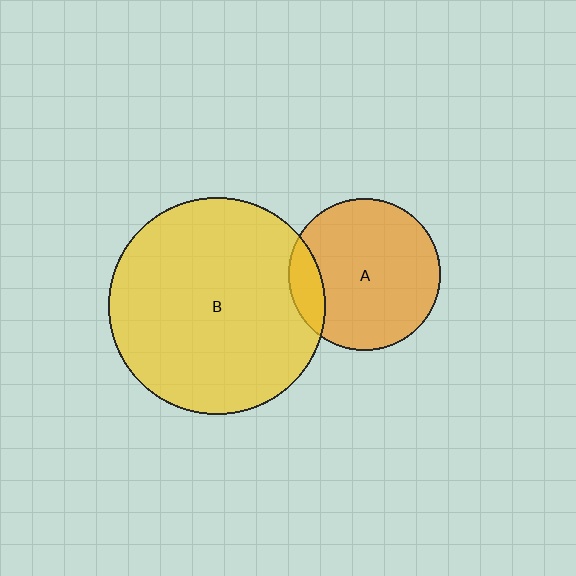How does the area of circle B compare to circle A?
Approximately 2.0 times.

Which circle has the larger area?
Circle B (yellow).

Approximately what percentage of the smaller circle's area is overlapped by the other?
Approximately 15%.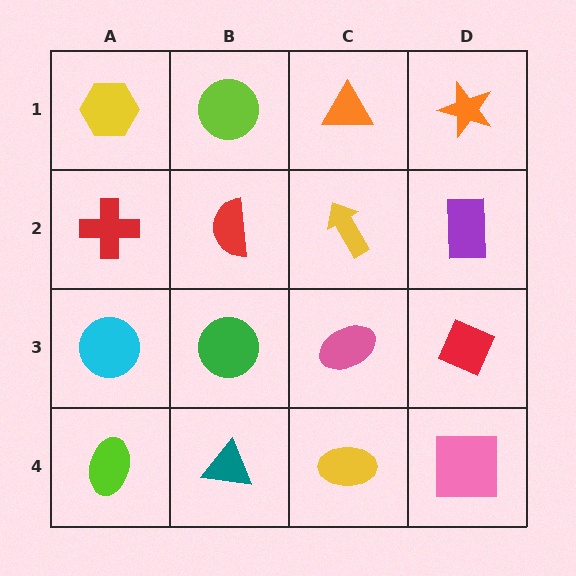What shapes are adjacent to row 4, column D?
A red diamond (row 3, column D), a yellow ellipse (row 4, column C).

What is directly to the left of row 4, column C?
A teal triangle.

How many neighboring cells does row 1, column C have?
3.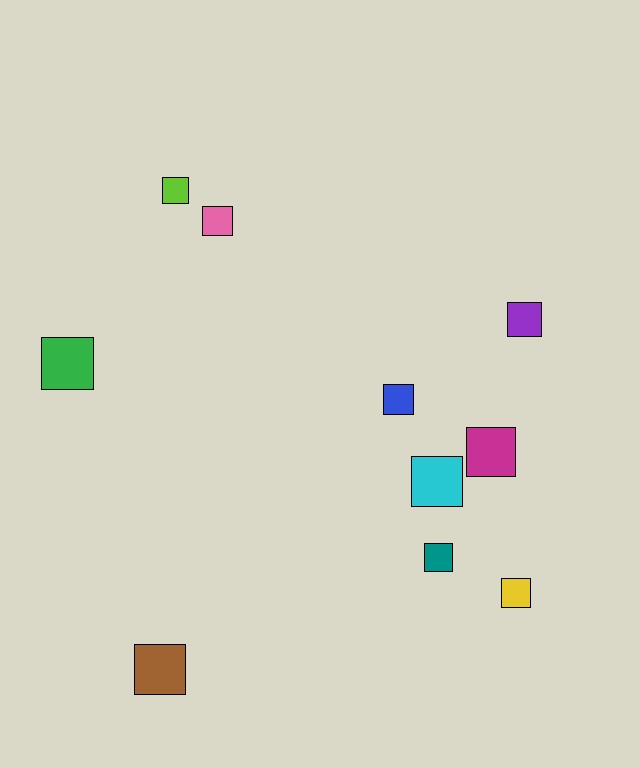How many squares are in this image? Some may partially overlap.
There are 10 squares.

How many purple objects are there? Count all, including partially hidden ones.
There is 1 purple object.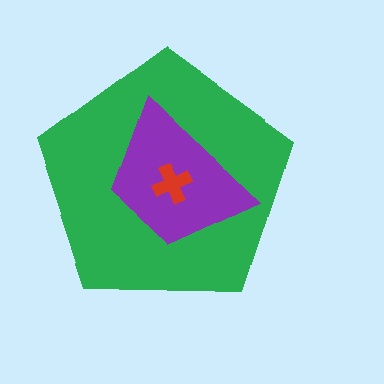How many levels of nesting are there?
3.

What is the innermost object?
The red cross.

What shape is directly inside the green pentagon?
The purple trapezoid.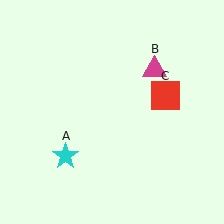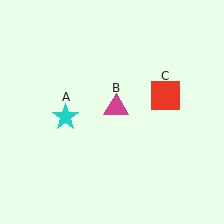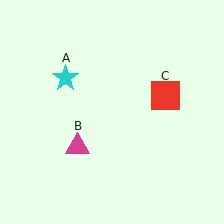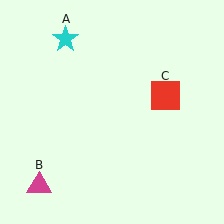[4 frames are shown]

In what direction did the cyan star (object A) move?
The cyan star (object A) moved up.